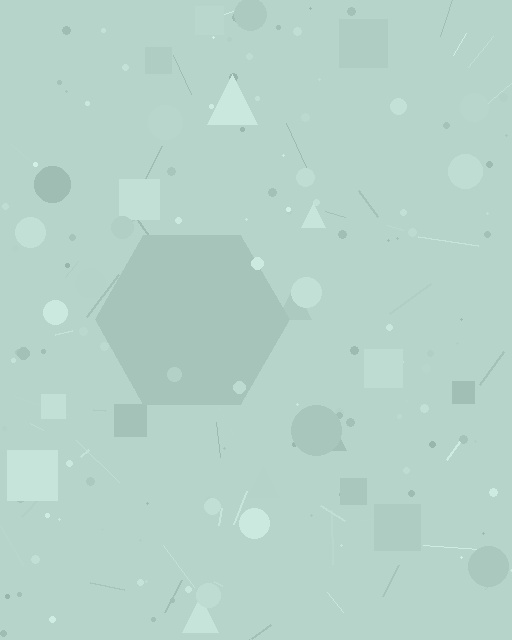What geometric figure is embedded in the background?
A hexagon is embedded in the background.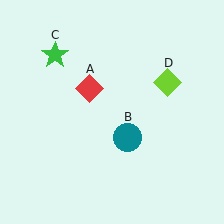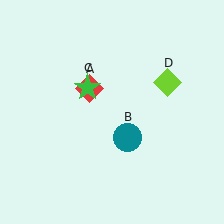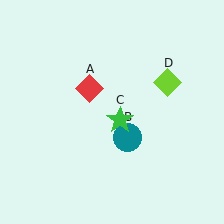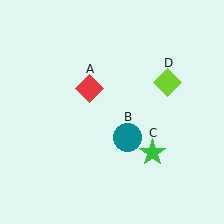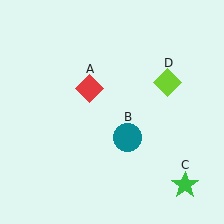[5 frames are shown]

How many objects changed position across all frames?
1 object changed position: green star (object C).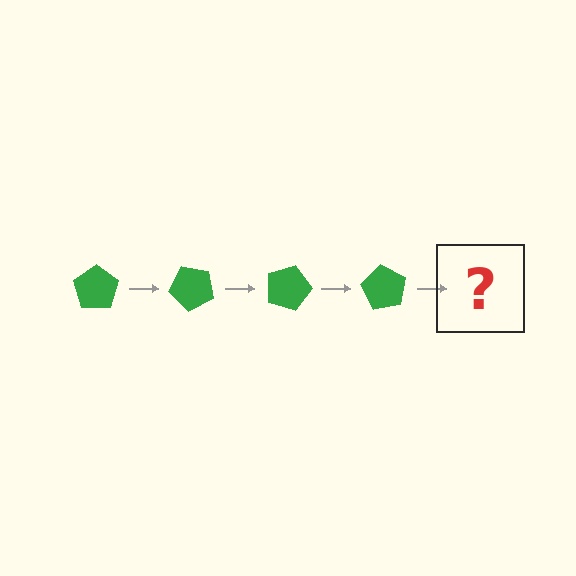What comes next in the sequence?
The next element should be a green pentagon rotated 180 degrees.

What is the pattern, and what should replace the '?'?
The pattern is that the pentagon rotates 45 degrees each step. The '?' should be a green pentagon rotated 180 degrees.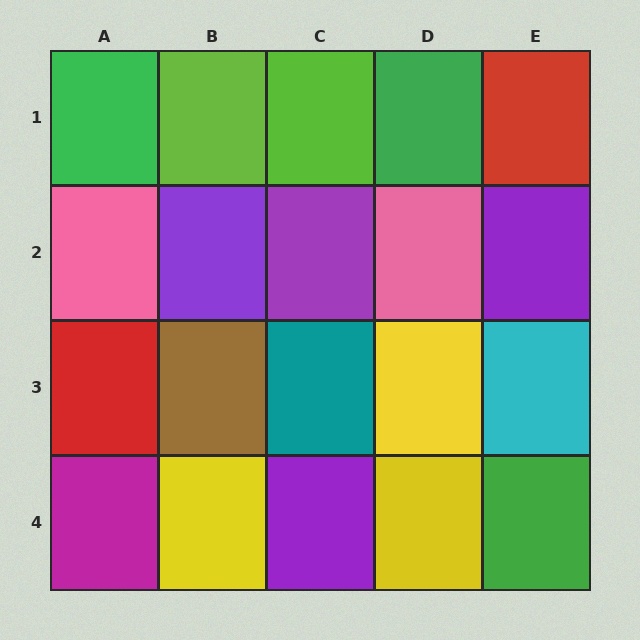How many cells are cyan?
1 cell is cyan.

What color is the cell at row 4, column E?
Green.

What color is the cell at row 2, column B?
Purple.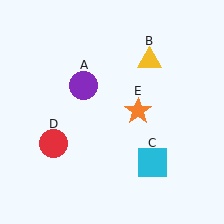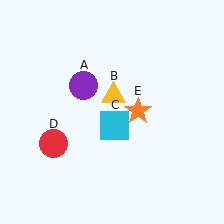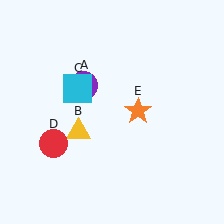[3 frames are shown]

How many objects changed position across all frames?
2 objects changed position: yellow triangle (object B), cyan square (object C).